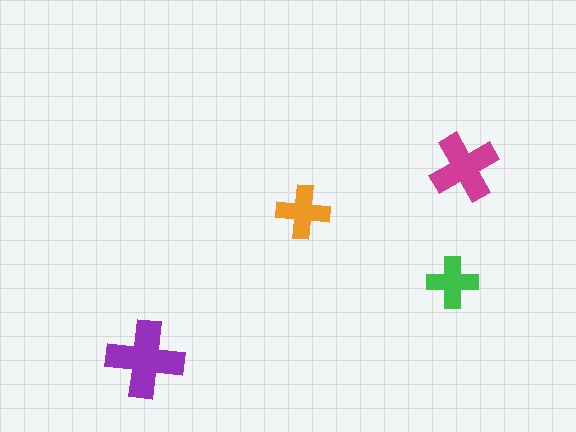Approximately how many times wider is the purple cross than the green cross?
About 1.5 times wider.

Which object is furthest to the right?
The magenta cross is rightmost.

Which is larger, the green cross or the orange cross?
The orange one.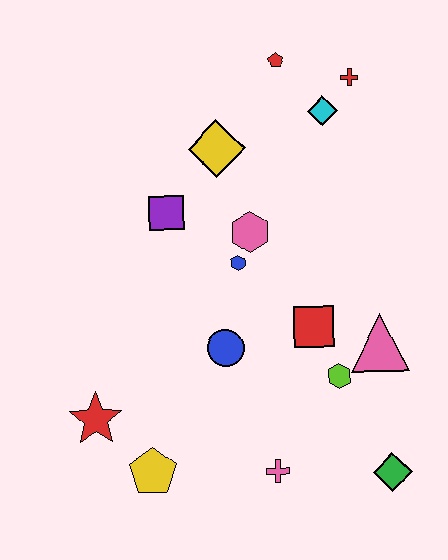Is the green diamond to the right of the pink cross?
Yes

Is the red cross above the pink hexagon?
Yes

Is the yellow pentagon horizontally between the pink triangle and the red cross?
No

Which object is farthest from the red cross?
The yellow pentagon is farthest from the red cross.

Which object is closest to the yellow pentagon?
The red star is closest to the yellow pentagon.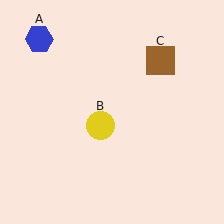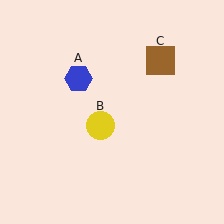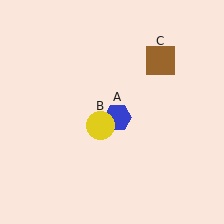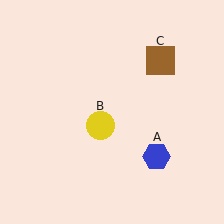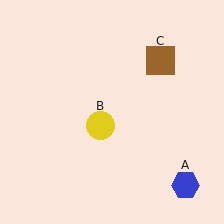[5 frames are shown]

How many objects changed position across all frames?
1 object changed position: blue hexagon (object A).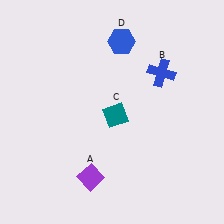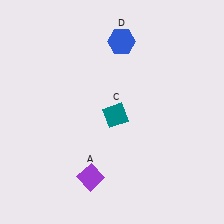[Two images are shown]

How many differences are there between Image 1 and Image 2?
There is 1 difference between the two images.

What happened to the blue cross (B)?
The blue cross (B) was removed in Image 2. It was in the top-right area of Image 1.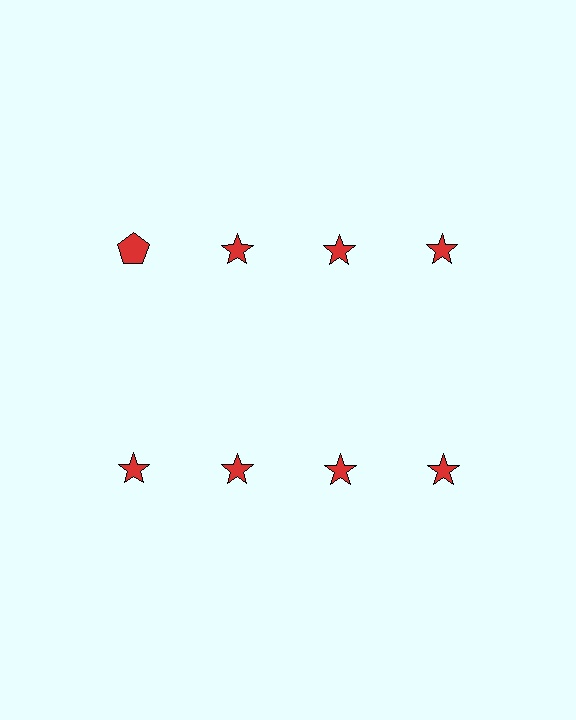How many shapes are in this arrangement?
There are 8 shapes arranged in a grid pattern.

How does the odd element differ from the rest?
It has a different shape: pentagon instead of star.